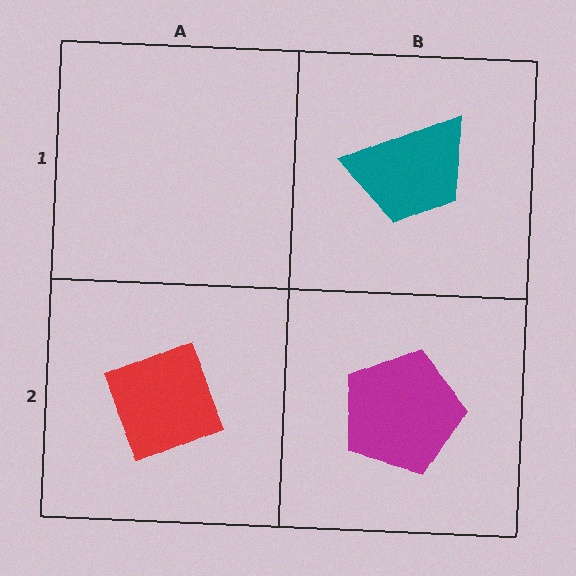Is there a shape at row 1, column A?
No, that cell is empty.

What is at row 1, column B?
A teal trapezoid.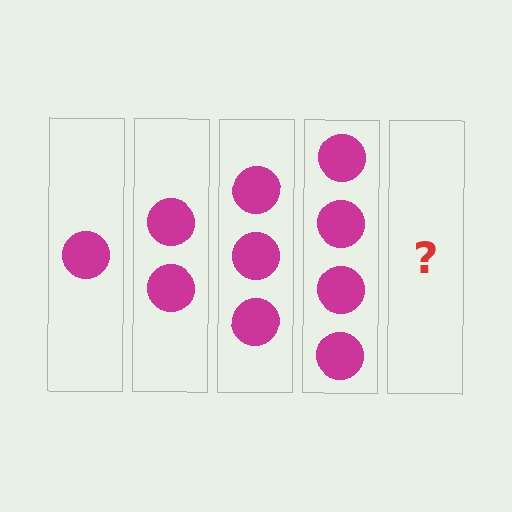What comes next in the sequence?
The next element should be 5 circles.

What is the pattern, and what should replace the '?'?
The pattern is that each step adds one more circle. The '?' should be 5 circles.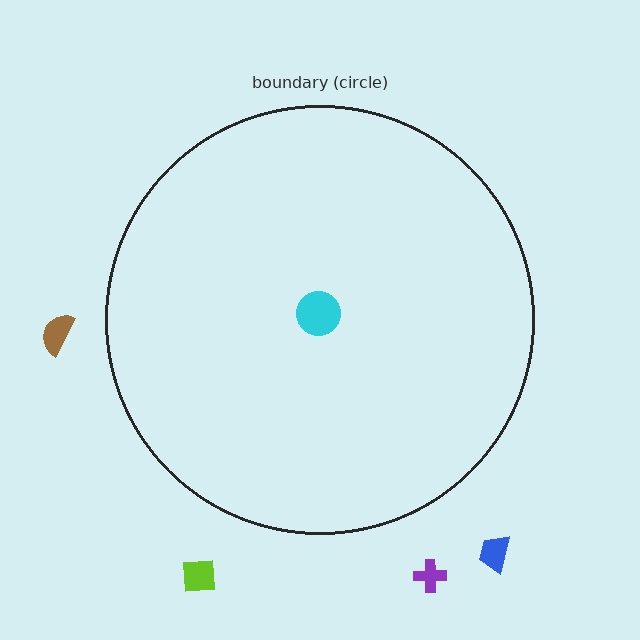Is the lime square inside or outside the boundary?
Outside.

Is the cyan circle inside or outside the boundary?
Inside.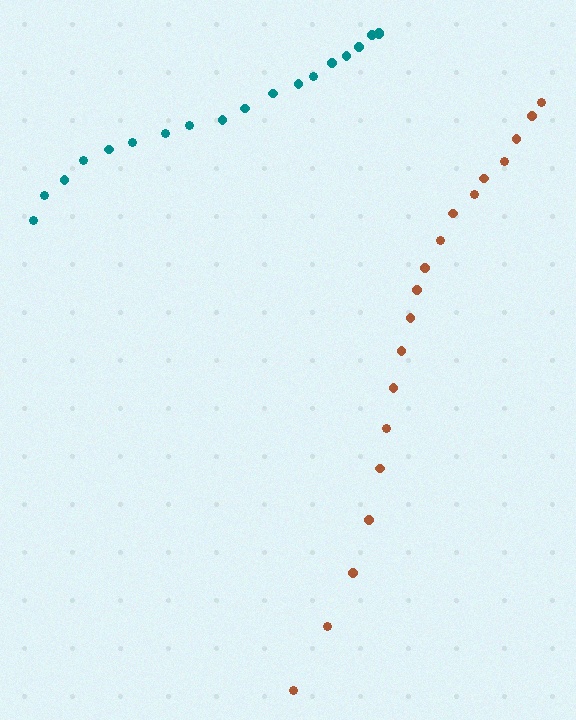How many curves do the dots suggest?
There are 2 distinct paths.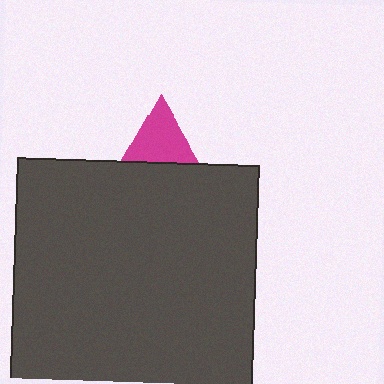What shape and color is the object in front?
The object in front is a dark gray rectangle.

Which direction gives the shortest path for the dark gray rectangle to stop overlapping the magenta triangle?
Moving down gives the shortest separation.